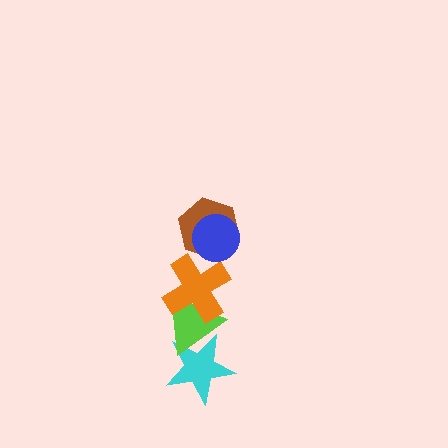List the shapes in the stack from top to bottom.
From top to bottom: the blue circle, the brown hexagon, the orange cross, the lime triangle, the cyan star.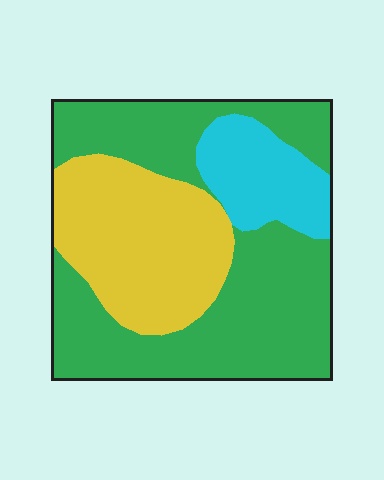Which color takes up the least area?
Cyan, at roughly 15%.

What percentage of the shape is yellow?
Yellow takes up about one third (1/3) of the shape.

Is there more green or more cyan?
Green.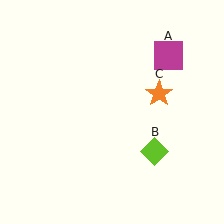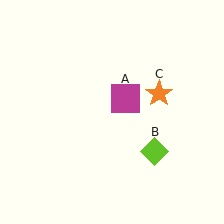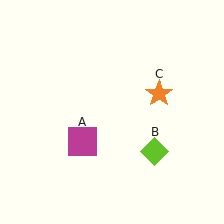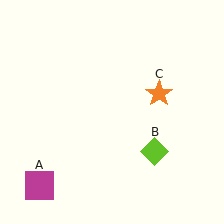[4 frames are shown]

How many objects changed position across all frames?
1 object changed position: magenta square (object A).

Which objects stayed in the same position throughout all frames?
Lime diamond (object B) and orange star (object C) remained stationary.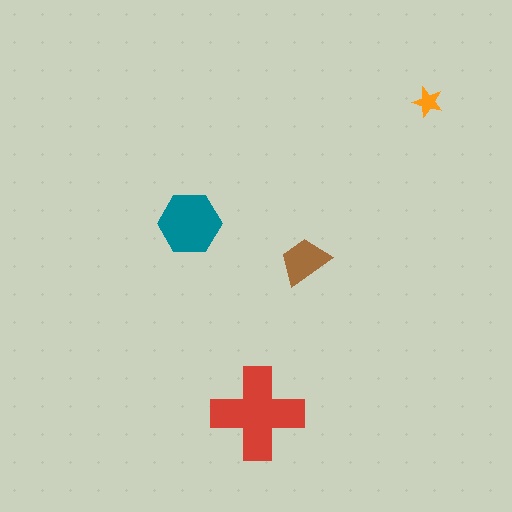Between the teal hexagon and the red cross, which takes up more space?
The red cross.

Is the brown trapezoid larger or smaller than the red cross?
Smaller.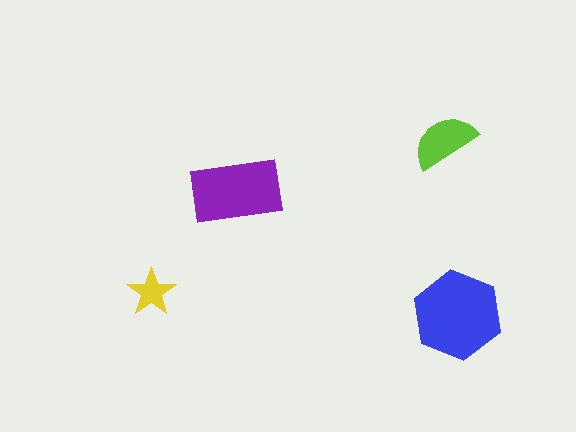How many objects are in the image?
There are 4 objects in the image.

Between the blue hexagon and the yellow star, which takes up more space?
The blue hexagon.